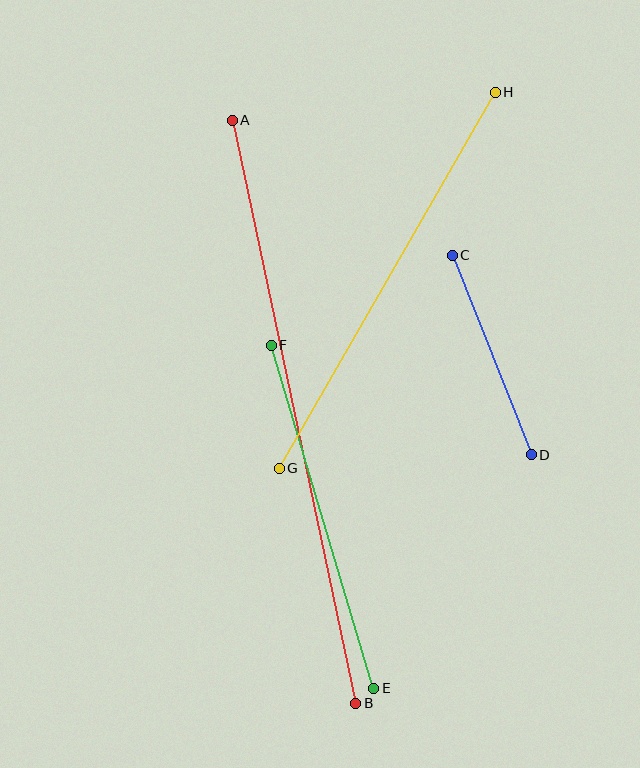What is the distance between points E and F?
The distance is approximately 358 pixels.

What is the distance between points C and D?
The distance is approximately 214 pixels.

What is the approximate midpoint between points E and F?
The midpoint is at approximately (323, 517) pixels.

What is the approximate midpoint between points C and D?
The midpoint is at approximately (492, 355) pixels.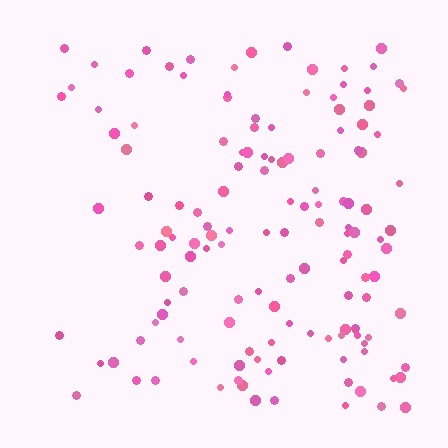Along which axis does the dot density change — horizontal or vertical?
Horizontal.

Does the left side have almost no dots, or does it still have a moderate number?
Still a moderate number, just noticeably fewer than the right.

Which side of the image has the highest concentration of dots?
The right.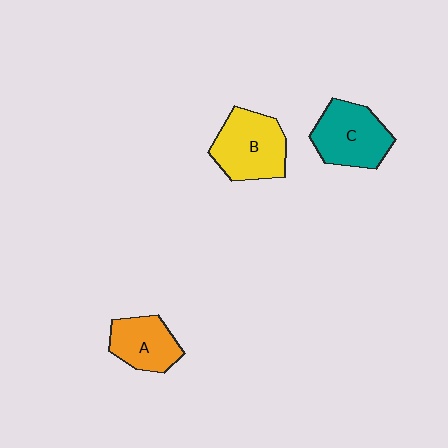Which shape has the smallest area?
Shape A (orange).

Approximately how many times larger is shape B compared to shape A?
Approximately 1.4 times.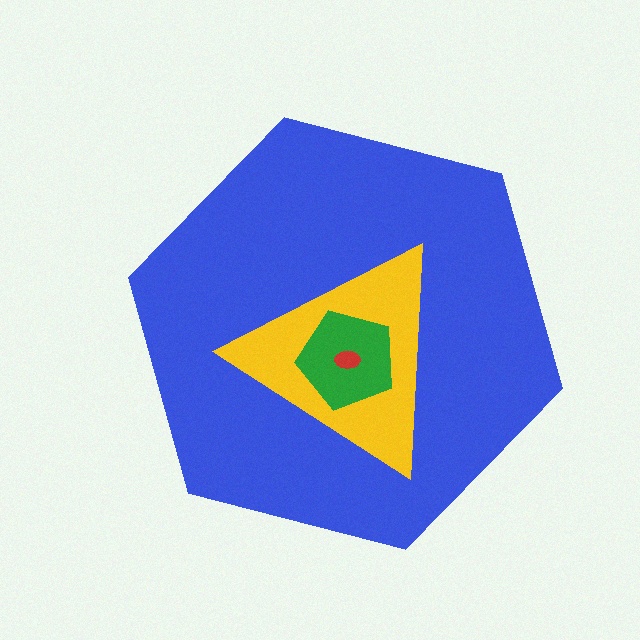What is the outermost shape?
The blue hexagon.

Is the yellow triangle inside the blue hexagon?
Yes.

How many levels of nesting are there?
4.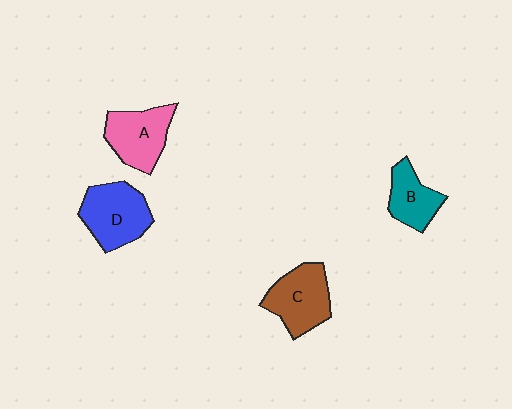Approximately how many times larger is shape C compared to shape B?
Approximately 1.4 times.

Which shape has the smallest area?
Shape B (teal).